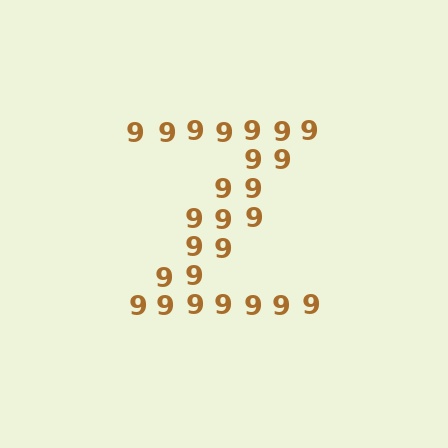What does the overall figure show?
The overall figure shows the letter Z.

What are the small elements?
The small elements are digit 9's.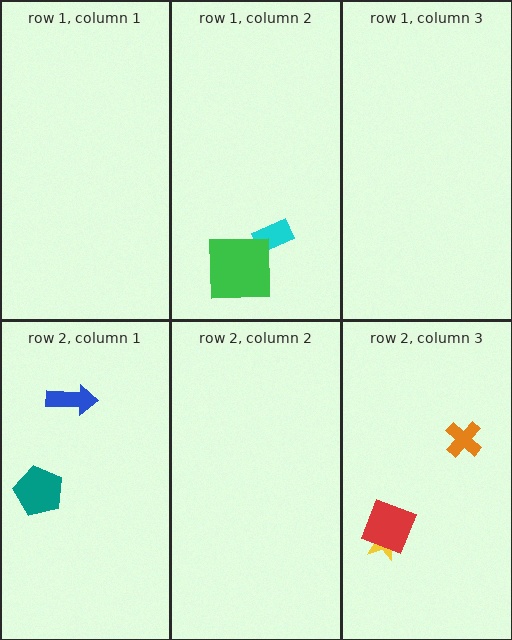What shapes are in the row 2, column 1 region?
The blue arrow, the teal pentagon.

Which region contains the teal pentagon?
The row 2, column 1 region.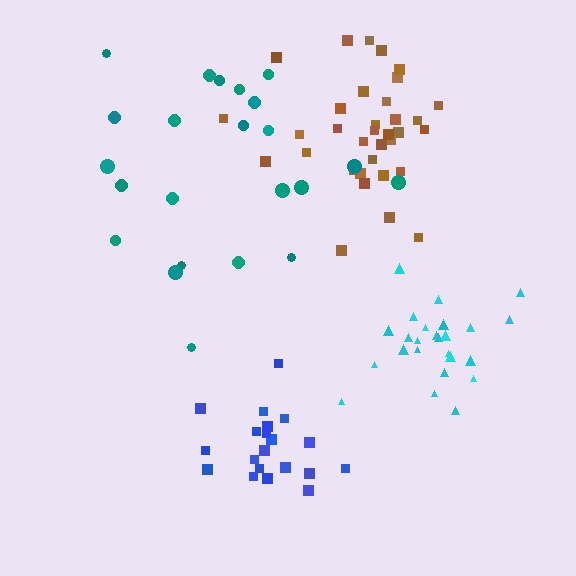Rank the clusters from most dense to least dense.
cyan, blue, brown, teal.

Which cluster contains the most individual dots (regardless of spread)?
Brown (34).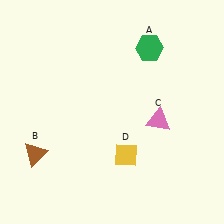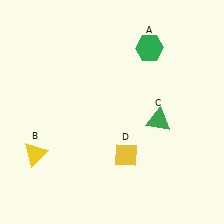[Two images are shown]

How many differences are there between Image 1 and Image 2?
There are 2 differences between the two images.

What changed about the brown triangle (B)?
In Image 1, B is brown. In Image 2, it changed to yellow.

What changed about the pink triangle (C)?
In Image 1, C is pink. In Image 2, it changed to green.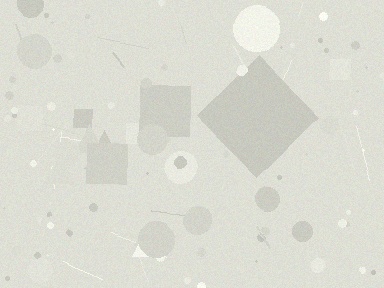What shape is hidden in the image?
A diamond is hidden in the image.